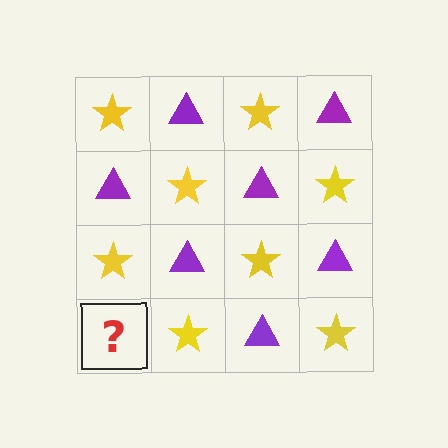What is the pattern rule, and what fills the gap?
The rule is that it alternates yellow star and purple triangle in a checkerboard pattern. The gap should be filled with a purple triangle.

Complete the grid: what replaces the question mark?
The question mark should be replaced with a purple triangle.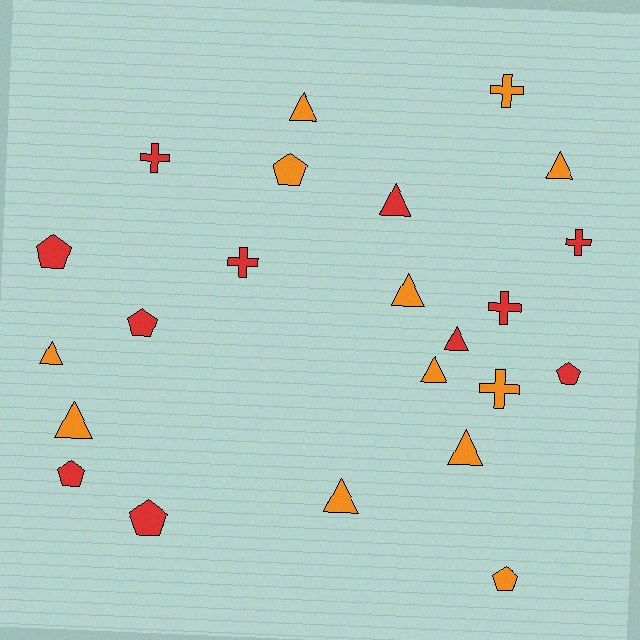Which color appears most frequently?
Orange, with 12 objects.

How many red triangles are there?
There are 2 red triangles.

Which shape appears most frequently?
Triangle, with 10 objects.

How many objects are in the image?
There are 23 objects.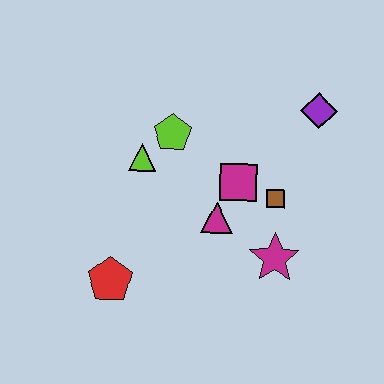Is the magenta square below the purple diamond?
Yes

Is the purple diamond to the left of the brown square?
No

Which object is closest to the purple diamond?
The brown square is closest to the purple diamond.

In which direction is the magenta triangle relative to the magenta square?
The magenta triangle is below the magenta square.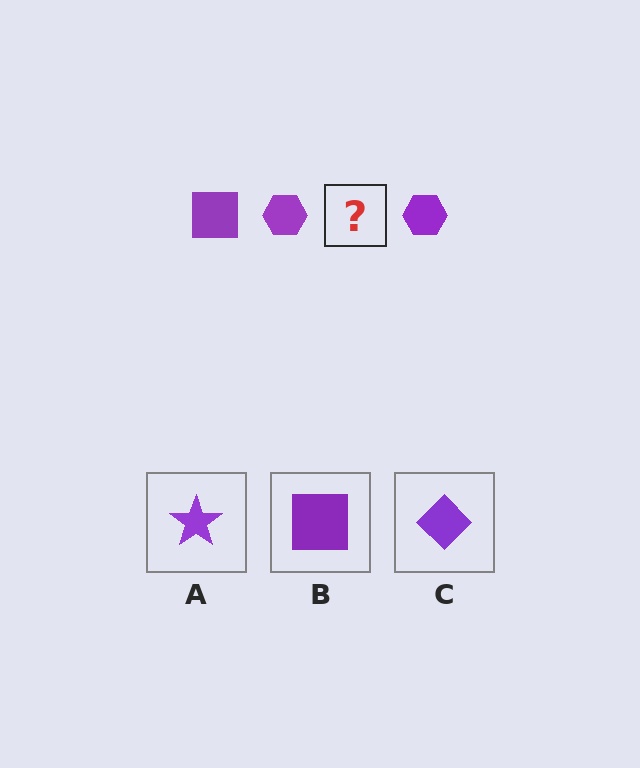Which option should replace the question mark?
Option B.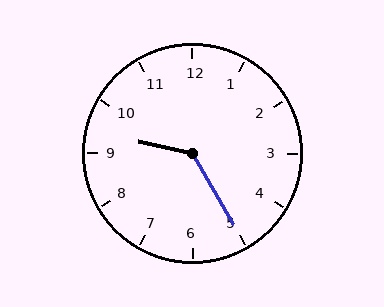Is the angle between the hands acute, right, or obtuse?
It is obtuse.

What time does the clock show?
9:25.